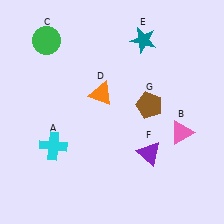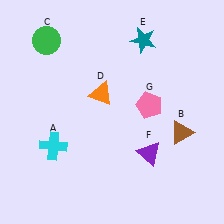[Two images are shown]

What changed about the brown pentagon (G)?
In Image 1, G is brown. In Image 2, it changed to pink.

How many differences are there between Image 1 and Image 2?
There are 2 differences between the two images.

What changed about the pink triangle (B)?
In Image 1, B is pink. In Image 2, it changed to brown.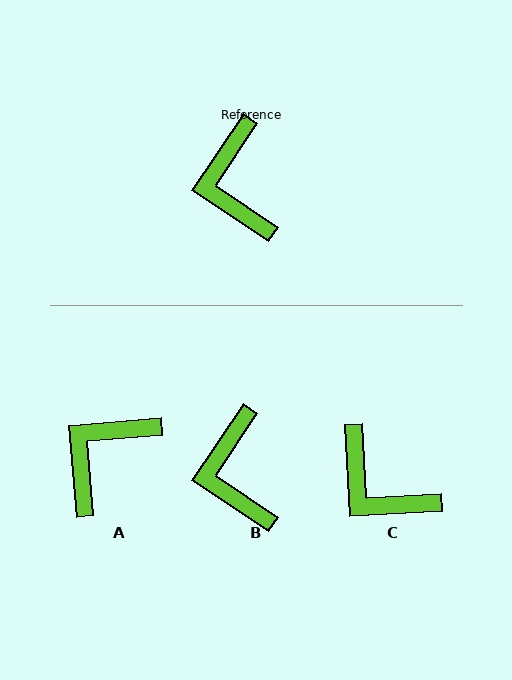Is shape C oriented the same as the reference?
No, it is off by about 37 degrees.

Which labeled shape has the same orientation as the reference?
B.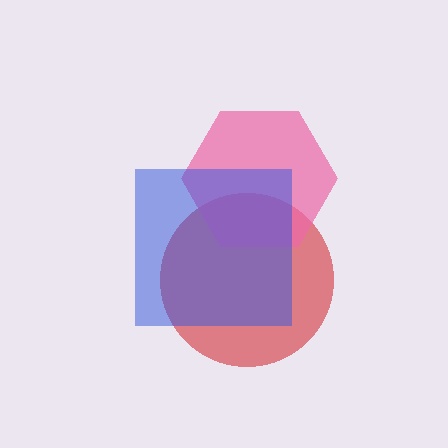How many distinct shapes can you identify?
There are 3 distinct shapes: a red circle, a pink hexagon, a blue square.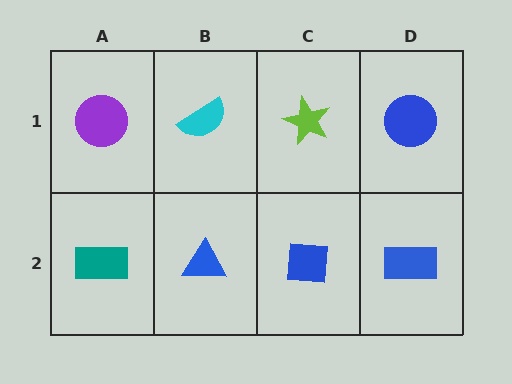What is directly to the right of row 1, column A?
A cyan semicircle.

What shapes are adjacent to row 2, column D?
A blue circle (row 1, column D), a blue square (row 2, column C).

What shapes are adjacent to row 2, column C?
A lime star (row 1, column C), a blue triangle (row 2, column B), a blue rectangle (row 2, column D).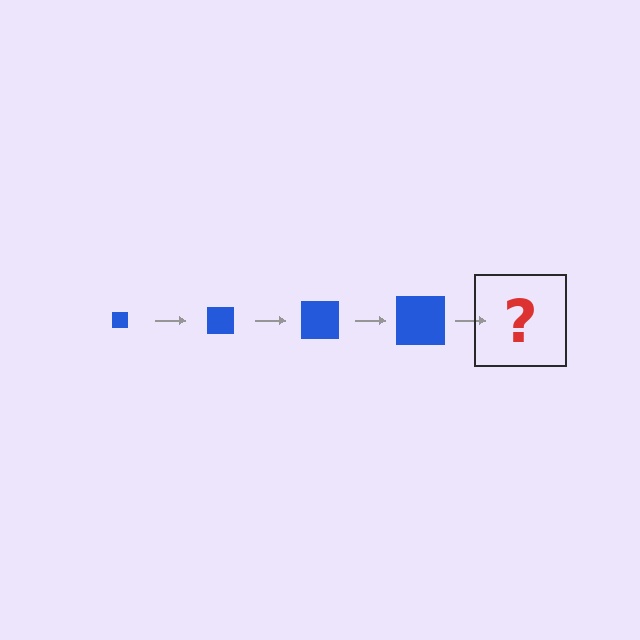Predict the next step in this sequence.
The next step is a blue square, larger than the previous one.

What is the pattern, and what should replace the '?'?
The pattern is that the square gets progressively larger each step. The '?' should be a blue square, larger than the previous one.